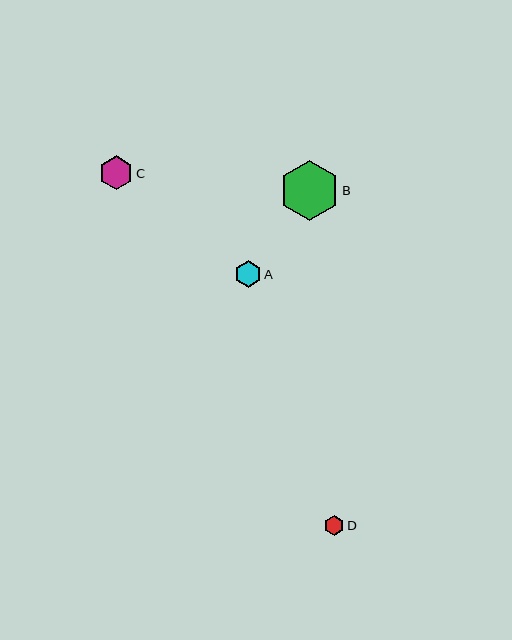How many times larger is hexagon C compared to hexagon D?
Hexagon C is approximately 1.7 times the size of hexagon D.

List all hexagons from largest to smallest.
From largest to smallest: B, C, A, D.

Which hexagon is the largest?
Hexagon B is the largest with a size of approximately 60 pixels.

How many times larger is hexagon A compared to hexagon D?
Hexagon A is approximately 1.4 times the size of hexagon D.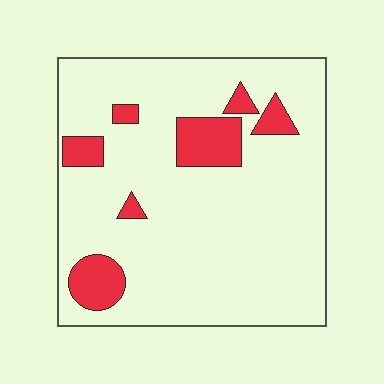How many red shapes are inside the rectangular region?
7.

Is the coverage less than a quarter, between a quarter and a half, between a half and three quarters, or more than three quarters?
Less than a quarter.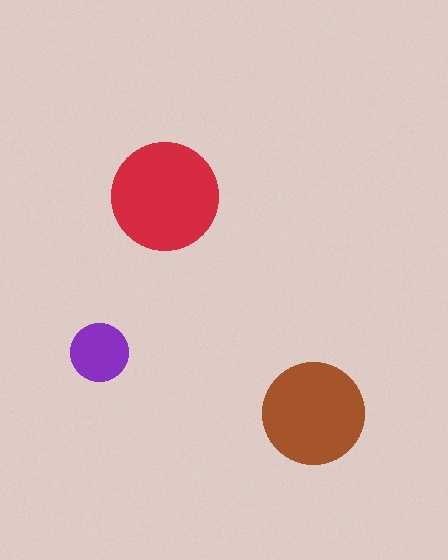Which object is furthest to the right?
The brown circle is rightmost.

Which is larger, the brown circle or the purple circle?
The brown one.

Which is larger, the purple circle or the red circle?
The red one.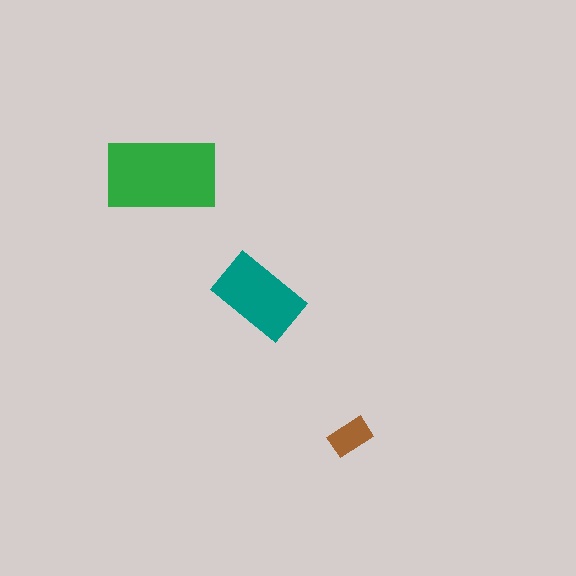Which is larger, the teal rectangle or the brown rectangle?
The teal one.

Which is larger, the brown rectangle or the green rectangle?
The green one.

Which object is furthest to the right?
The brown rectangle is rightmost.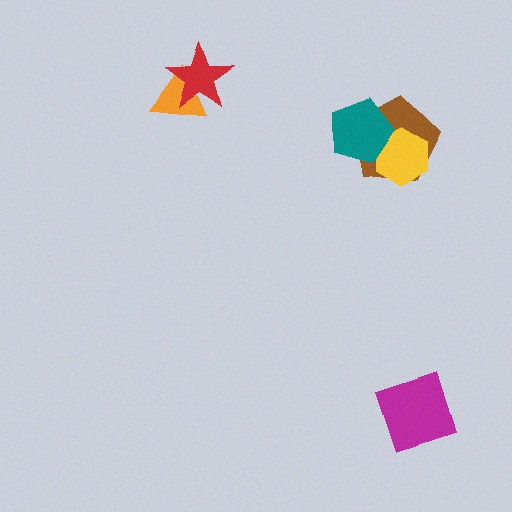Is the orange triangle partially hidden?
Yes, it is partially covered by another shape.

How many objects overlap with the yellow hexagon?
2 objects overlap with the yellow hexagon.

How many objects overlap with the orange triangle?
1 object overlaps with the orange triangle.